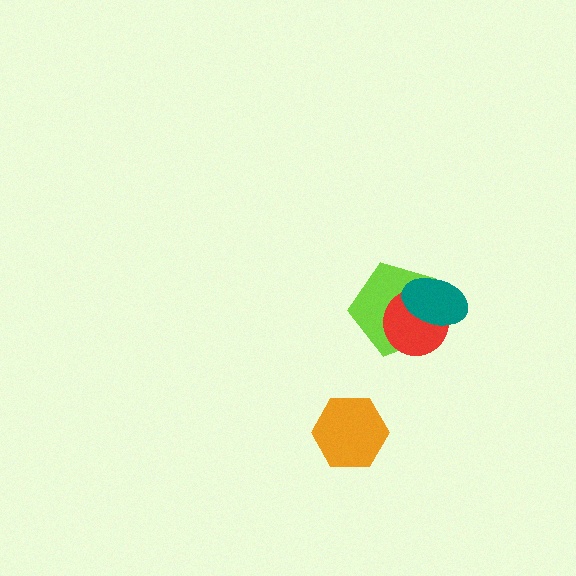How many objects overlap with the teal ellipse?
2 objects overlap with the teal ellipse.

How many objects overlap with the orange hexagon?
0 objects overlap with the orange hexagon.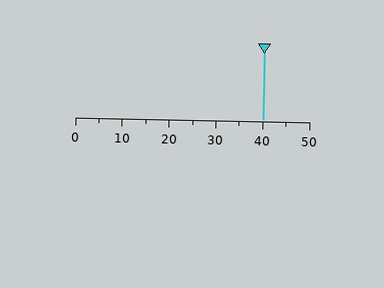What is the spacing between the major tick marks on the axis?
The major ticks are spaced 10 apart.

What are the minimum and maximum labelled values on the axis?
The axis runs from 0 to 50.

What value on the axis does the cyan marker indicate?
The marker indicates approximately 40.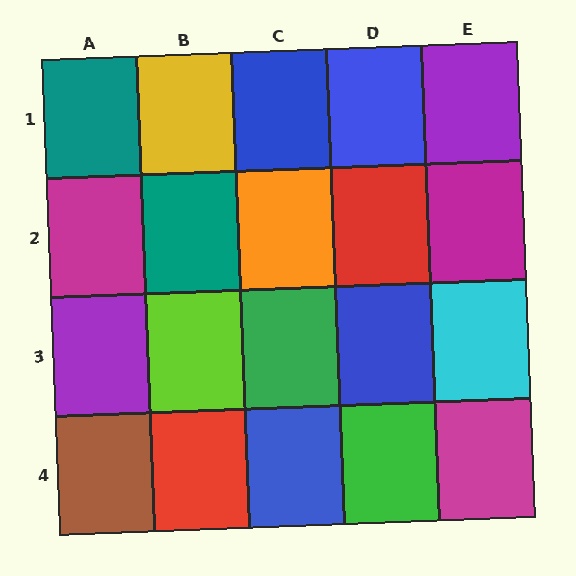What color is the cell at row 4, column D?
Green.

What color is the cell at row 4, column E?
Magenta.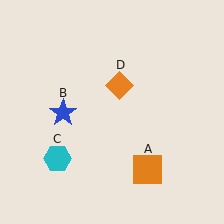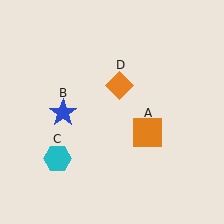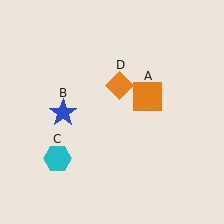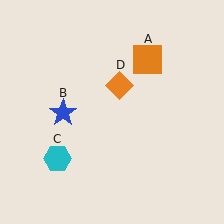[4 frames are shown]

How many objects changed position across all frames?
1 object changed position: orange square (object A).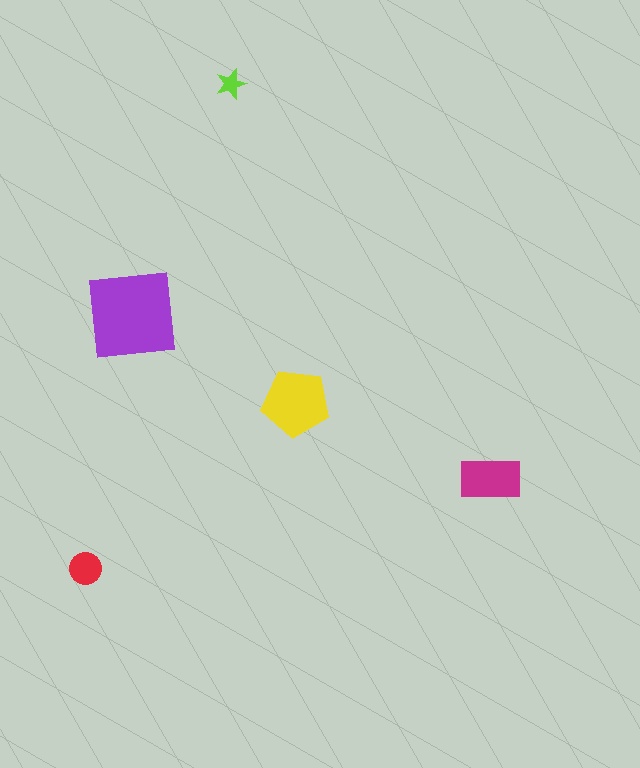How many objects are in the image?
There are 5 objects in the image.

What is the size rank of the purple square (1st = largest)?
1st.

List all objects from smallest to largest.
The lime star, the red circle, the magenta rectangle, the yellow pentagon, the purple square.